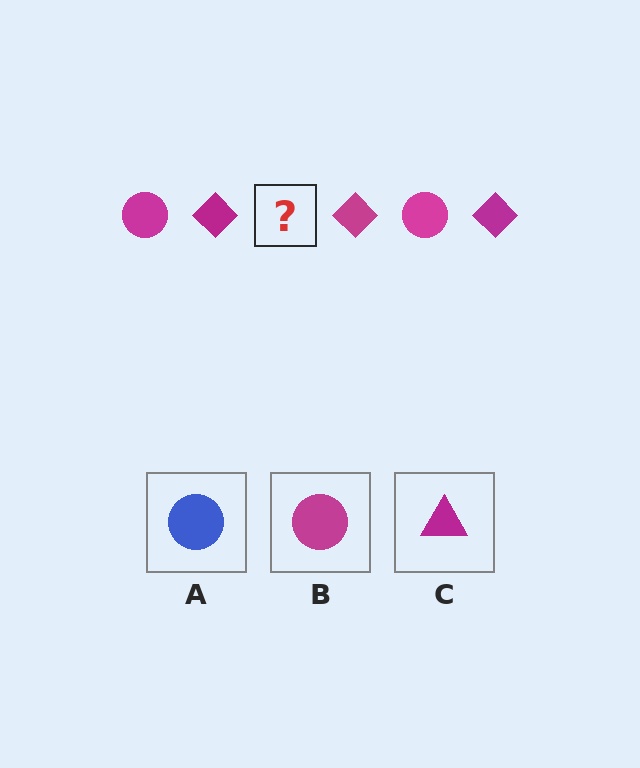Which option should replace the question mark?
Option B.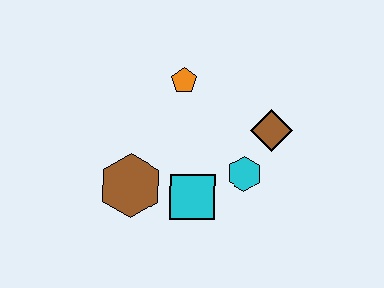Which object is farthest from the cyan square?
The orange pentagon is farthest from the cyan square.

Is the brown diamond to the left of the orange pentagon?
No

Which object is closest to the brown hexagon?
The cyan square is closest to the brown hexagon.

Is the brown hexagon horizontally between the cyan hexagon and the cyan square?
No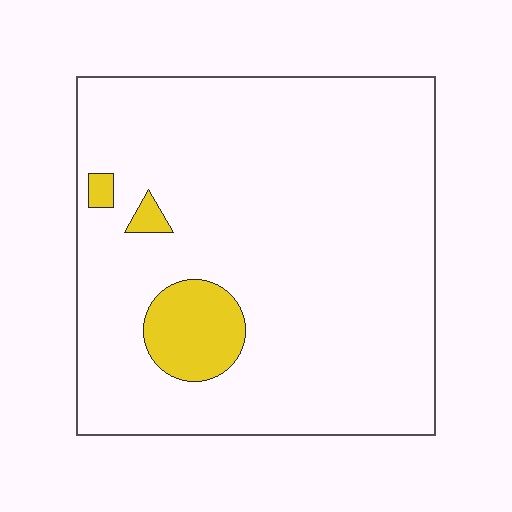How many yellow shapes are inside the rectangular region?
3.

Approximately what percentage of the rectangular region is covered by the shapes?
Approximately 10%.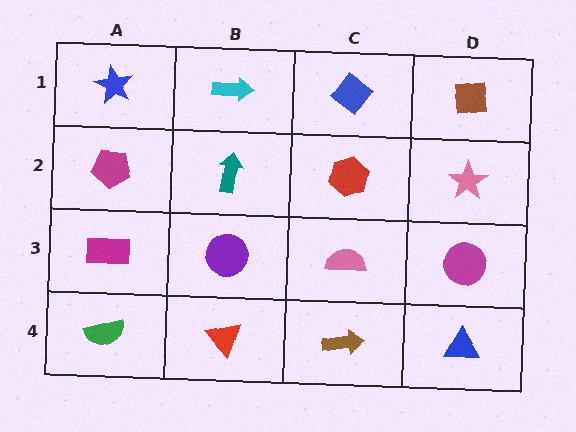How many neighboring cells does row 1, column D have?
2.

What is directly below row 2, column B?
A purple circle.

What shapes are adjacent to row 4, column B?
A purple circle (row 3, column B), a green semicircle (row 4, column A), a brown arrow (row 4, column C).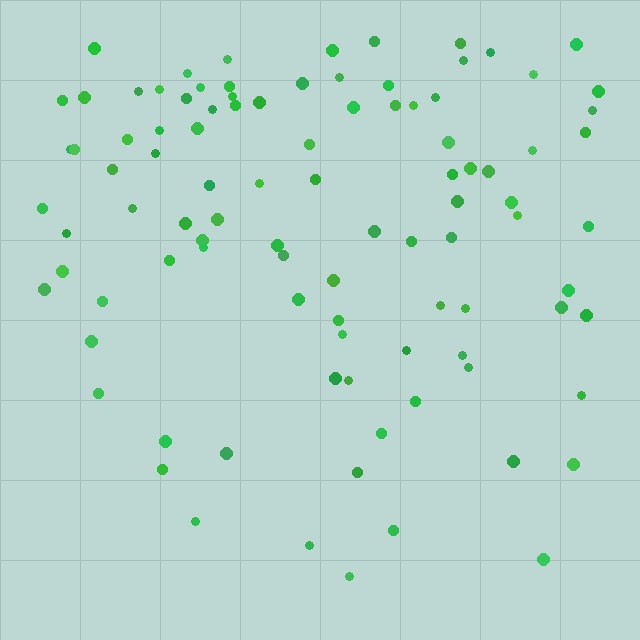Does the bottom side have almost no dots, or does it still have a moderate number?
Still a moderate number, just noticeably fewer than the top.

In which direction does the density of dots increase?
From bottom to top, with the top side densest.